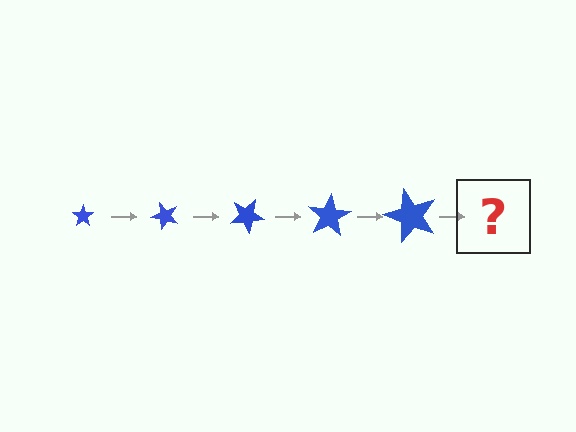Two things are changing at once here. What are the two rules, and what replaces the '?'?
The two rules are that the star grows larger each step and it rotates 50 degrees each step. The '?' should be a star, larger than the previous one and rotated 250 degrees from the start.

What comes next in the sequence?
The next element should be a star, larger than the previous one and rotated 250 degrees from the start.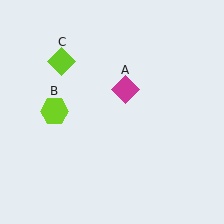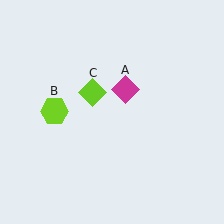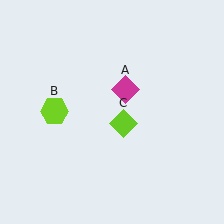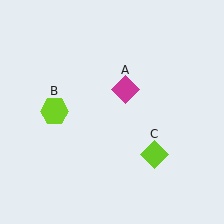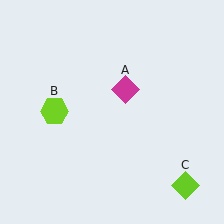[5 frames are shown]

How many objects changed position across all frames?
1 object changed position: lime diamond (object C).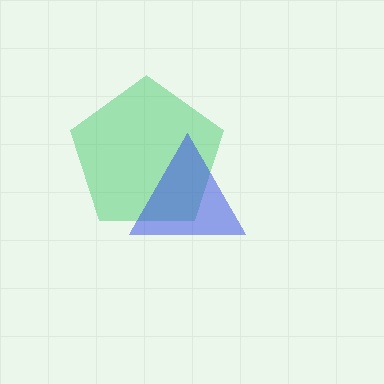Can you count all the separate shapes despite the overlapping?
Yes, there are 2 separate shapes.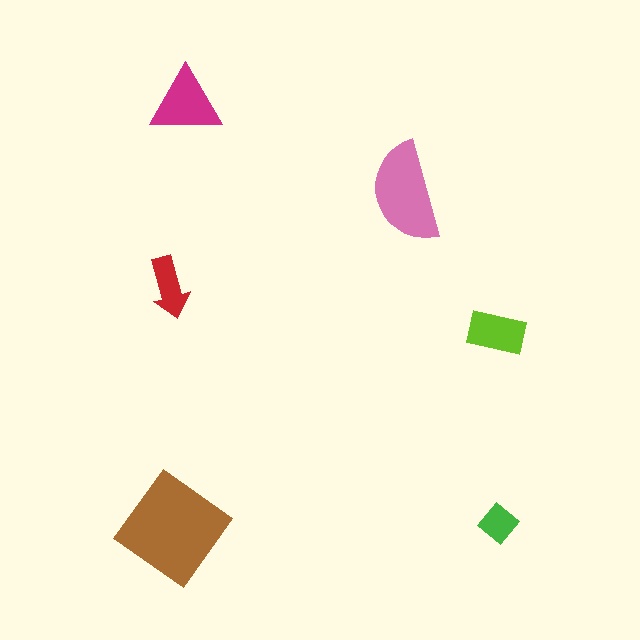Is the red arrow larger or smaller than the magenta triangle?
Smaller.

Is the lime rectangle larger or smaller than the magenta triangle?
Smaller.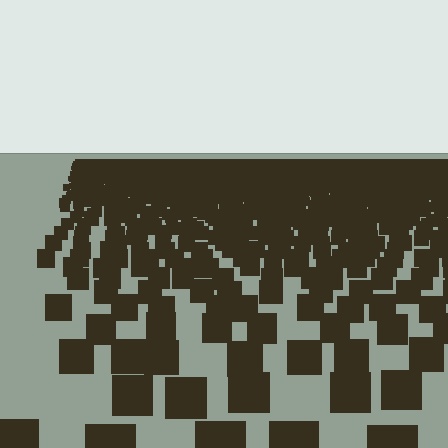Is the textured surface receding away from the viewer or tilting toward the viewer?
The surface is receding away from the viewer. Texture elements get smaller and denser toward the top.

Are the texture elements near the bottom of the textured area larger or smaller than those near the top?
Larger. Near the bottom, elements are closer to the viewer and appear at a bigger on-screen size.